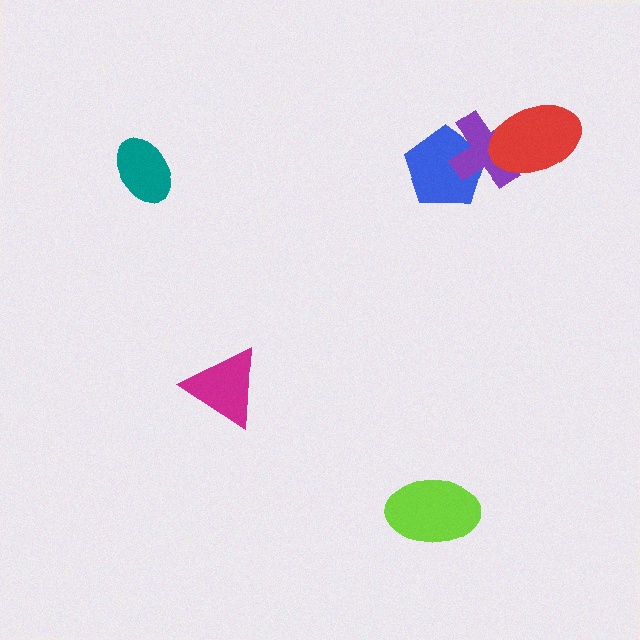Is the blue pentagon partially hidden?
Yes, it is partially covered by another shape.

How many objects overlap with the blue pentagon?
1 object overlaps with the blue pentagon.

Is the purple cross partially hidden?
Yes, it is partially covered by another shape.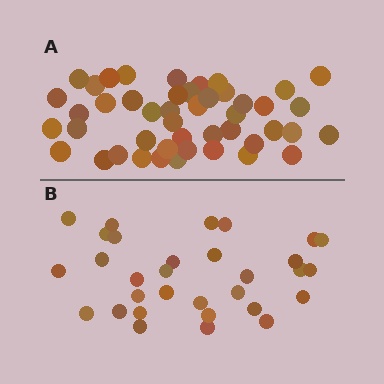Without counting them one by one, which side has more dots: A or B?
Region A (the top region) has more dots.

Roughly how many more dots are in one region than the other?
Region A has approximately 15 more dots than region B.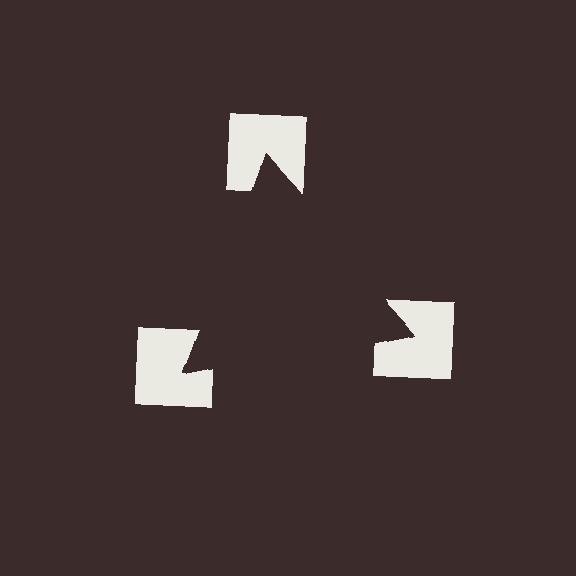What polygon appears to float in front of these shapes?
An illusory triangle — its edges are inferred from the aligned wedge cuts in the notched squares, not physically drawn.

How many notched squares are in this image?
There are 3 — one at each vertex of the illusory triangle.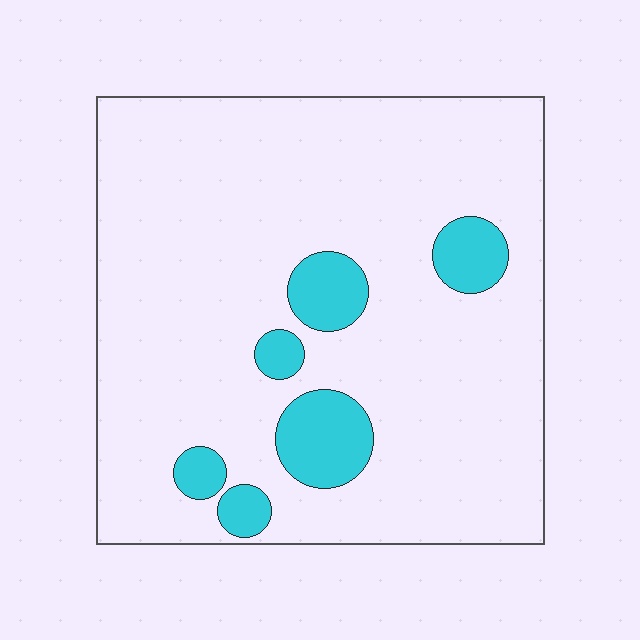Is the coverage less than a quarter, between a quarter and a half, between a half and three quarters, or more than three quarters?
Less than a quarter.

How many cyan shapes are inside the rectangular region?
6.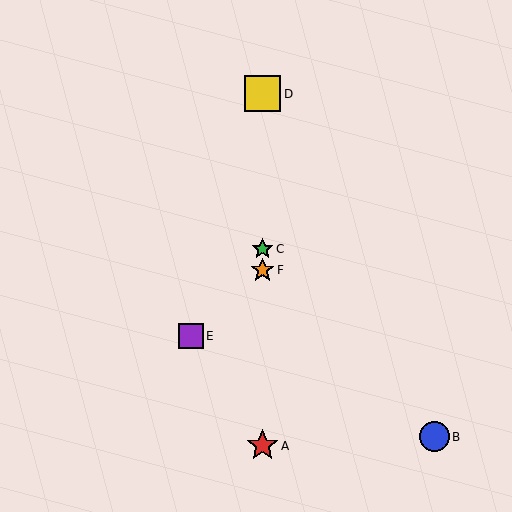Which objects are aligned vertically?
Objects A, C, D, F are aligned vertically.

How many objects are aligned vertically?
4 objects (A, C, D, F) are aligned vertically.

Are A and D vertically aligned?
Yes, both are at x≈262.